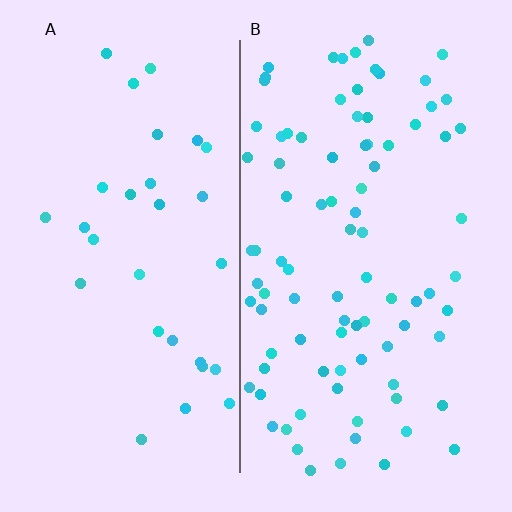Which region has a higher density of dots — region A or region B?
B (the right).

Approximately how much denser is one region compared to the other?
Approximately 2.9× — region B over region A.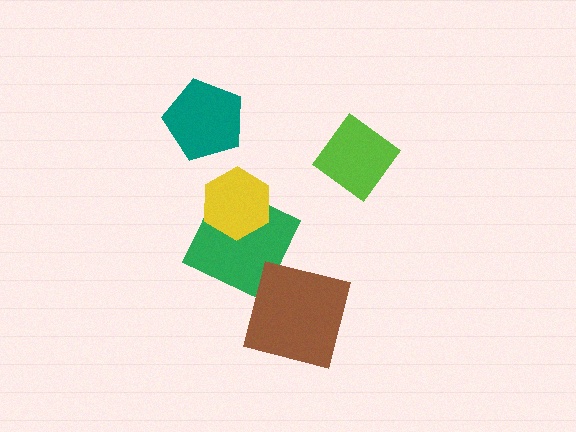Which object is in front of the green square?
The yellow hexagon is in front of the green square.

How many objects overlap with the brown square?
0 objects overlap with the brown square.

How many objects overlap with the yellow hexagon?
1 object overlaps with the yellow hexagon.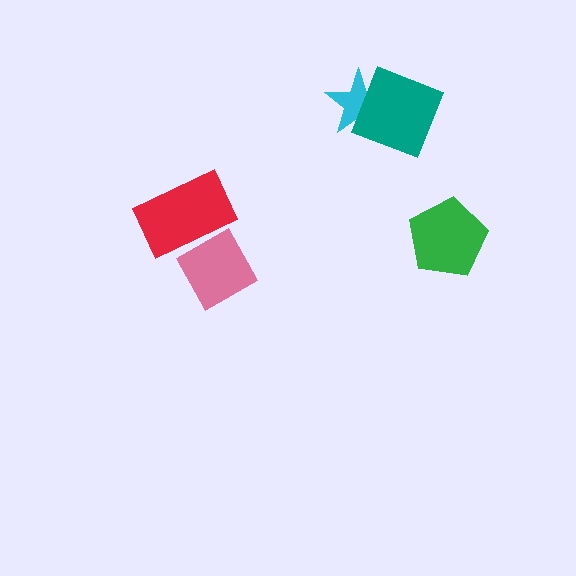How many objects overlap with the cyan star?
1 object overlaps with the cyan star.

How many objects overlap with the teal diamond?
1 object overlaps with the teal diamond.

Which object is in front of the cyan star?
The teal diamond is in front of the cyan star.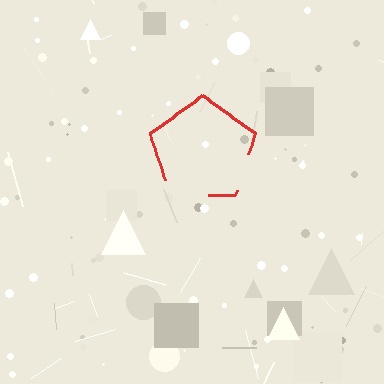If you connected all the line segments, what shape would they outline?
They would outline a pentagon.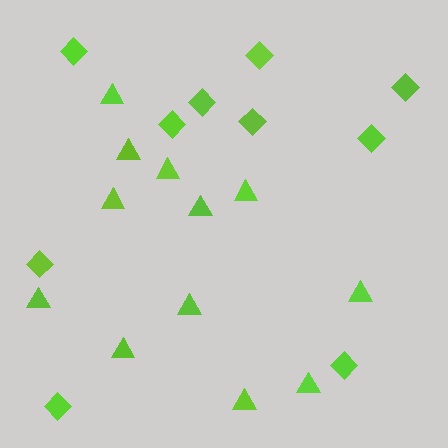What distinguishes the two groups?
There are 2 groups: one group of diamonds (10) and one group of triangles (12).